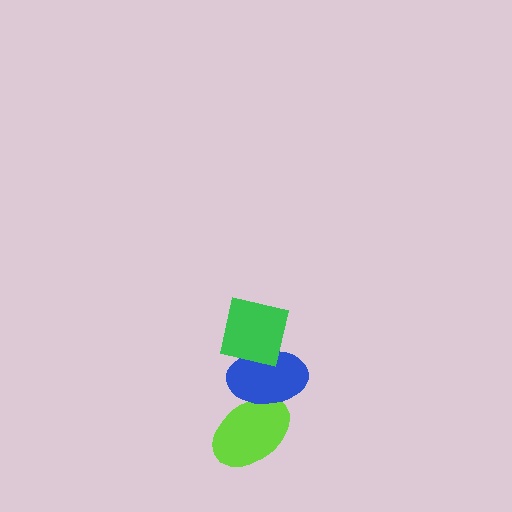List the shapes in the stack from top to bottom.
From top to bottom: the green square, the blue ellipse, the lime ellipse.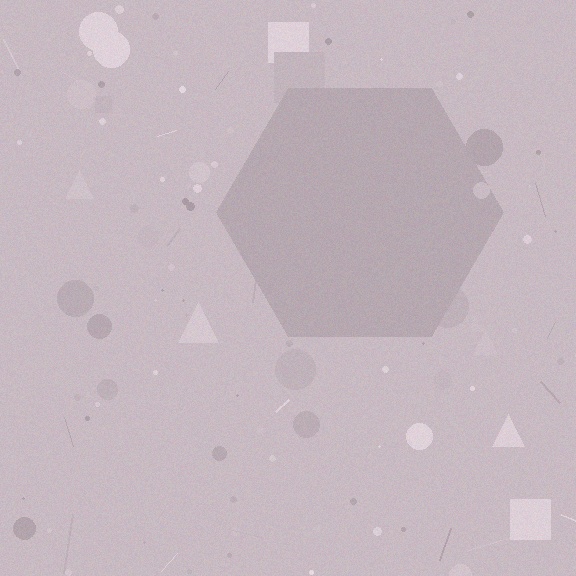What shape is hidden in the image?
A hexagon is hidden in the image.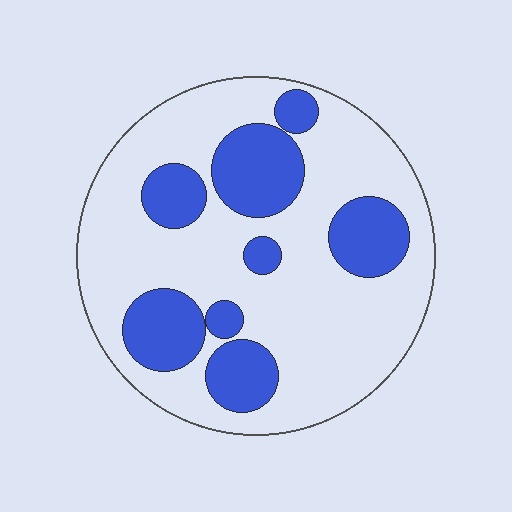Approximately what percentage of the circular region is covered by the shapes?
Approximately 30%.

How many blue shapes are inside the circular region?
8.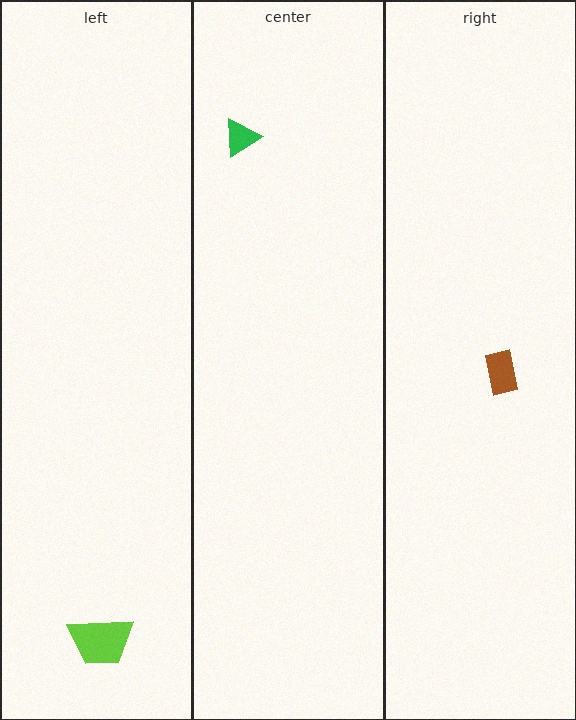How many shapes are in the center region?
1.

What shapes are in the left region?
The lime trapezoid.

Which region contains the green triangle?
The center region.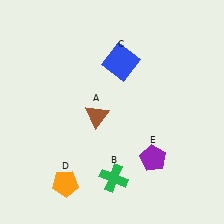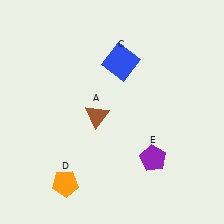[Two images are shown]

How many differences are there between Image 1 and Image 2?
There is 1 difference between the two images.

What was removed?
The green cross (B) was removed in Image 2.